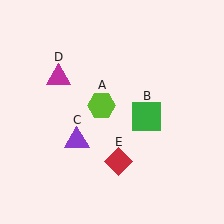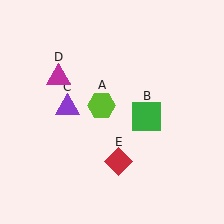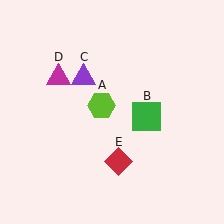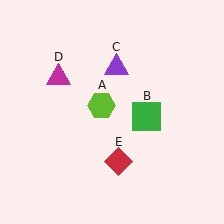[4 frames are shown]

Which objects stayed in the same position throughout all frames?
Lime hexagon (object A) and green square (object B) and magenta triangle (object D) and red diamond (object E) remained stationary.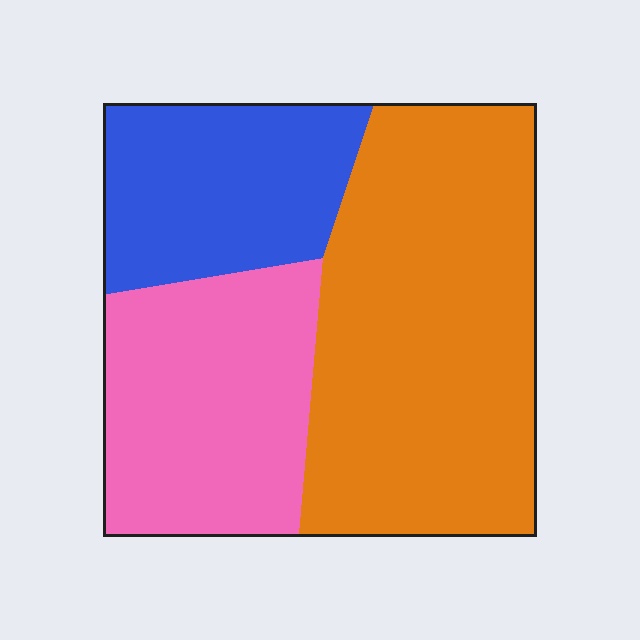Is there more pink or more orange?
Orange.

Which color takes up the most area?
Orange, at roughly 50%.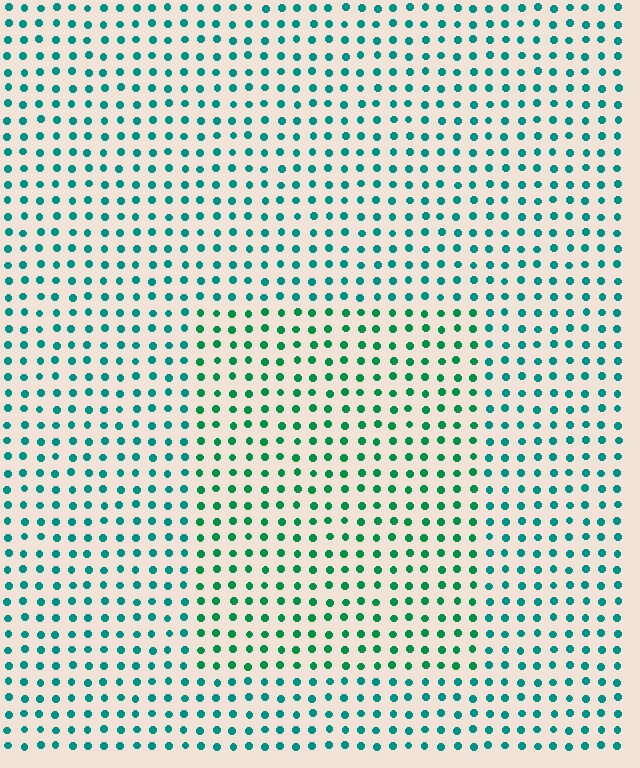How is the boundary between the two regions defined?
The boundary is defined purely by a slight shift in hue (about 28 degrees). Spacing, size, and orientation are identical on both sides.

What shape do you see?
I see a rectangle.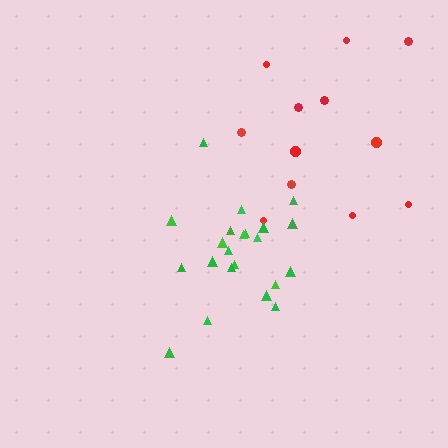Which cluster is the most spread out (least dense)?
Red.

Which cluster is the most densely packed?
Green.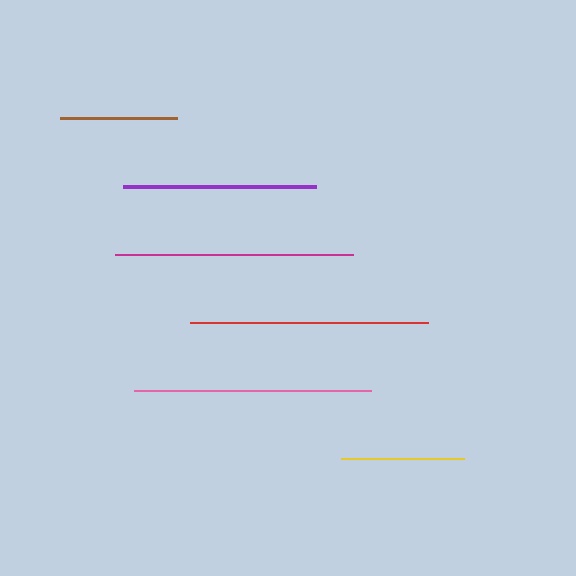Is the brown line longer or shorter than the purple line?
The purple line is longer than the brown line.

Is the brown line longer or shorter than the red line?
The red line is longer than the brown line.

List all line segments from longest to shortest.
From longest to shortest: red, magenta, pink, purple, yellow, brown.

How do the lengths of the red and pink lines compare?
The red and pink lines are approximately the same length.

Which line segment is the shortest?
The brown line is the shortest at approximately 117 pixels.